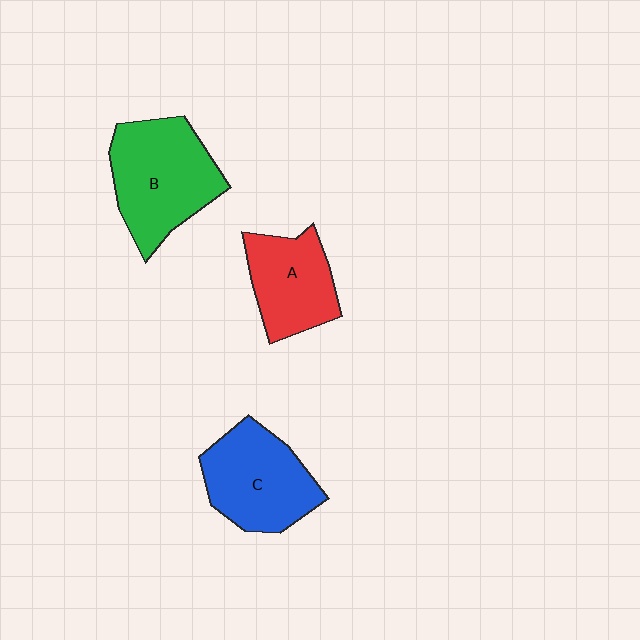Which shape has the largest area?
Shape B (green).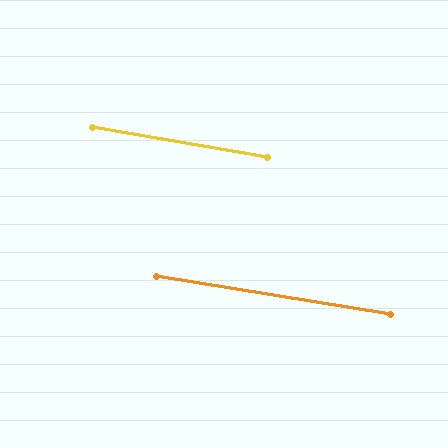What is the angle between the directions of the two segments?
Approximately 1 degree.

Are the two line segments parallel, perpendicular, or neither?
Parallel — their directions differ by only 0.5°.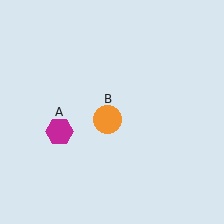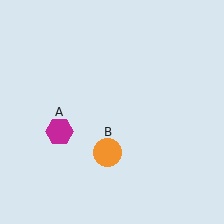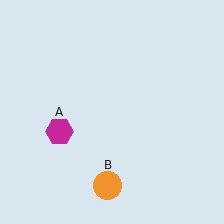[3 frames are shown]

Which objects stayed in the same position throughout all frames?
Magenta hexagon (object A) remained stationary.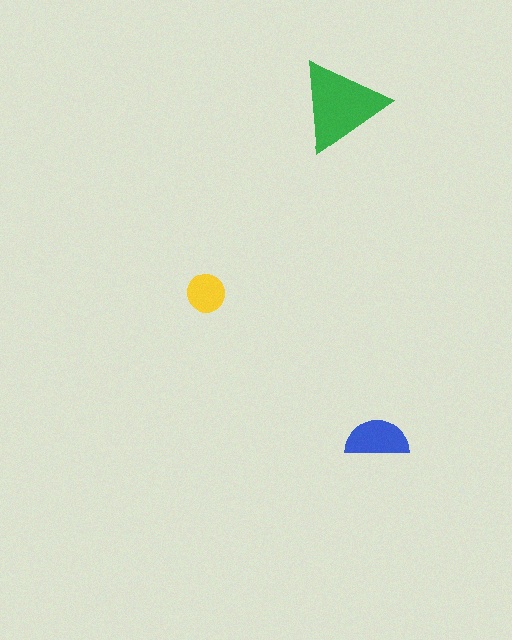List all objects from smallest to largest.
The yellow circle, the blue semicircle, the green triangle.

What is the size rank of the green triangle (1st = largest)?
1st.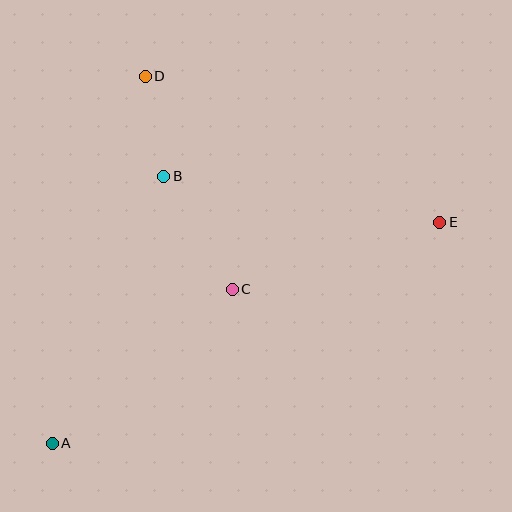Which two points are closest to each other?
Points B and D are closest to each other.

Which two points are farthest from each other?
Points A and E are farthest from each other.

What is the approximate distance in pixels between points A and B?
The distance between A and B is approximately 289 pixels.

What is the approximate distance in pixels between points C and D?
The distance between C and D is approximately 230 pixels.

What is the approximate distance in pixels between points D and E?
The distance between D and E is approximately 329 pixels.